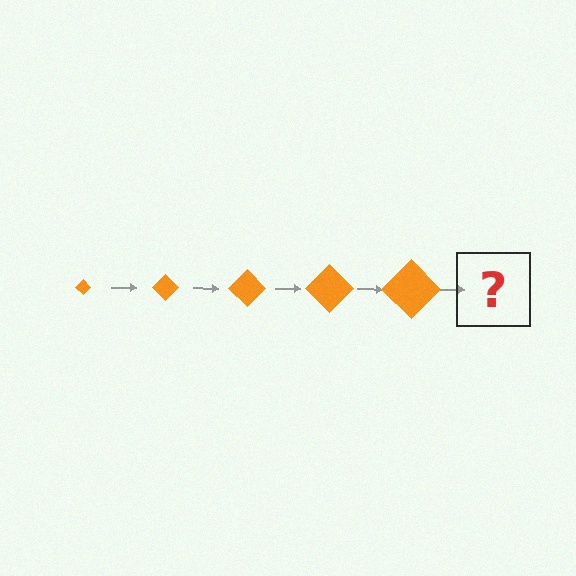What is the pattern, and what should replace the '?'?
The pattern is that the diamond gets progressively larger each step. The '?' should be an orange diamond, larger than the previous one.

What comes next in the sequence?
The next element should be an orange diamond, larger than the previous one.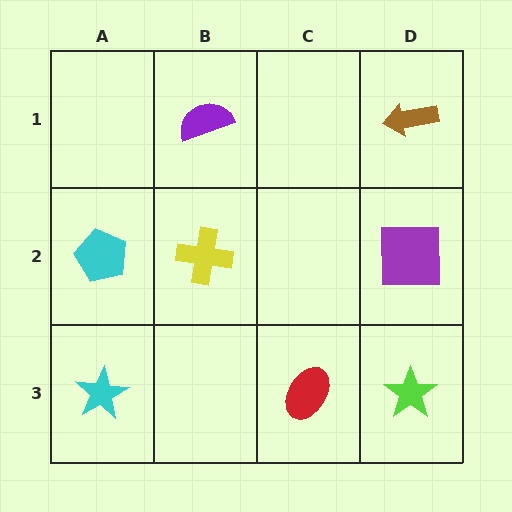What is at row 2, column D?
A purple square.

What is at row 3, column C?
A red ellipse.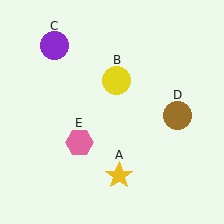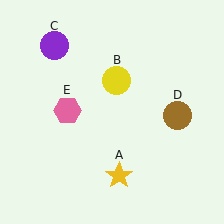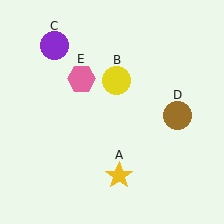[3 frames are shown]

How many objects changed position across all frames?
1 object changed position: pink hexagon (object E).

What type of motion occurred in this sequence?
The pink hexagon (object E) rotated clockwise around the center of the scene.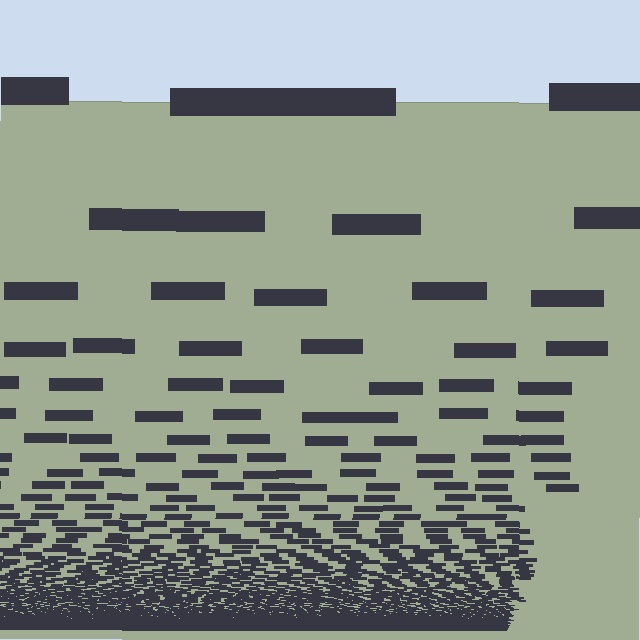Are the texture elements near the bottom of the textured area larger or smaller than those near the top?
Smaller. The gradient is inverted — elements near the bottom are smaller and denser.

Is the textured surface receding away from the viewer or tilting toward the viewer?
The surface appears to tilt toward the viewer. Texture elements get larger and sparser toward the top.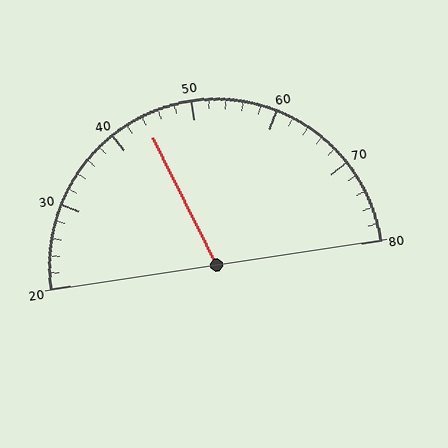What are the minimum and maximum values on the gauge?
The gauge ranges from 20 to 80.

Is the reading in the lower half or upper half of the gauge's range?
The reading is in the lower half of the range (20 to 80).